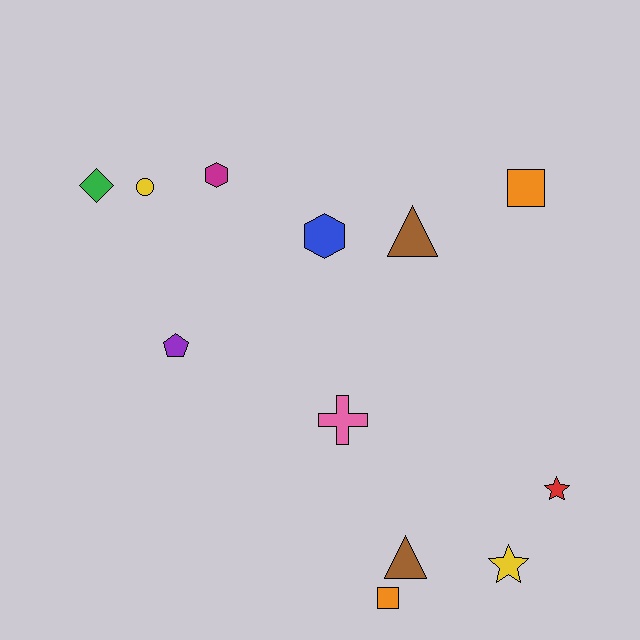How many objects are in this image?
There are 12 objects.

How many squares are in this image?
There are 2 squares.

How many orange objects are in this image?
There are 2 orange objects.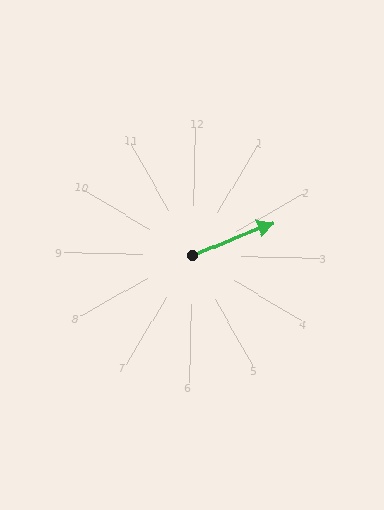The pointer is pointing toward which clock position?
Roughly 2 o'clock.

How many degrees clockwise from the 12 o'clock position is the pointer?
Approximately 67 degrees.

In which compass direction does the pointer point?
Northeast.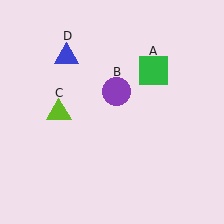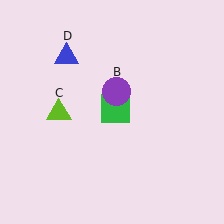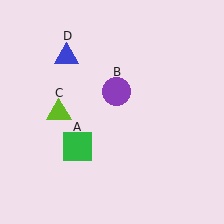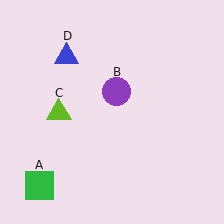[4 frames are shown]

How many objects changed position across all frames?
1 object changed position: green square (object A).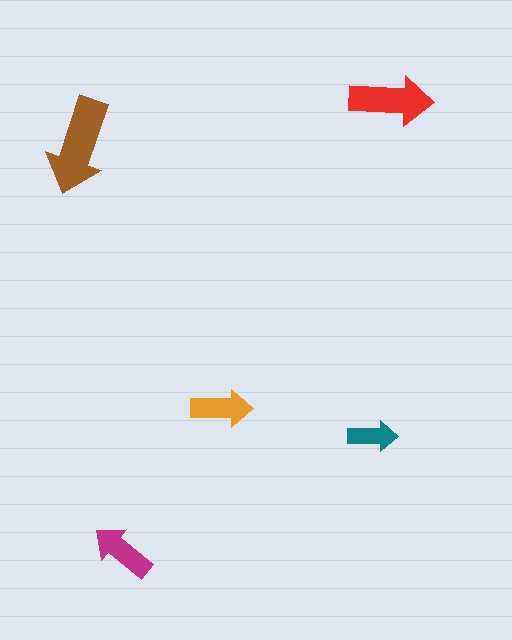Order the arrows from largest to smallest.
the brown one, the red one, the magenta one, the orange one, the teal one.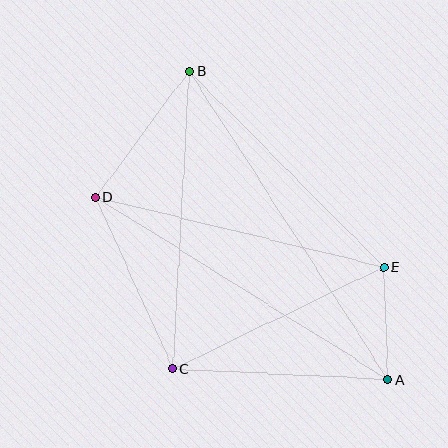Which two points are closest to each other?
Points A and E are closest to each other.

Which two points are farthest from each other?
Points A and B are farthest from each other.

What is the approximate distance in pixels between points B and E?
The distance between B and E is approximately 276 pixels.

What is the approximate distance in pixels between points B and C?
The distance between B and C is approximately 299 pixels.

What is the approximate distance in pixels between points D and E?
The distance between D and E is approximately 297 pixels.